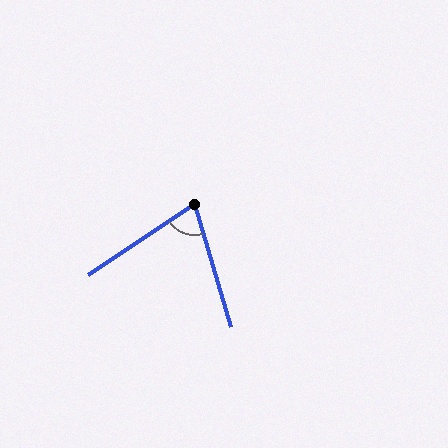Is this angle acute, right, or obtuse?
It is acute.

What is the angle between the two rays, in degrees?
Approximately 72 degrees.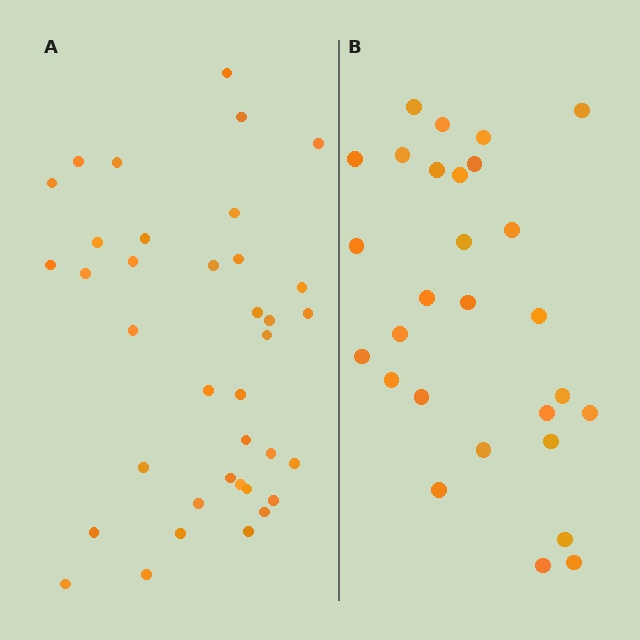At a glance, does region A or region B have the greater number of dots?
Region A (the left region) has more dots.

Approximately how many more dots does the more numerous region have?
Region A has roughly 8 or so more dots than region B.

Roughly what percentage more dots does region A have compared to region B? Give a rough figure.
About 30% more.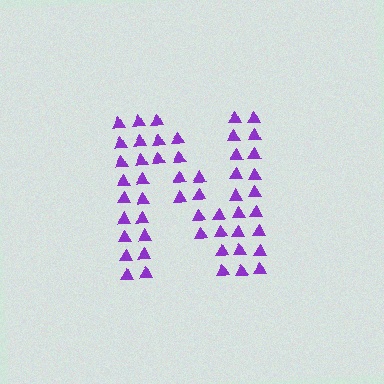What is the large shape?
The large shape is the letter N.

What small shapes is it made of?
It is made of small triangles.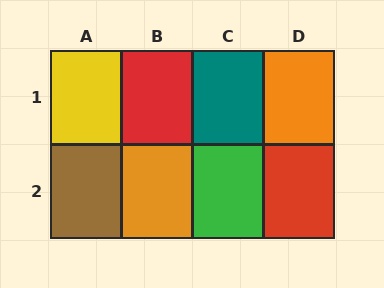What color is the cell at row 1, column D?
Orange.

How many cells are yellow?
1 cell is yellow.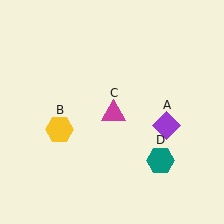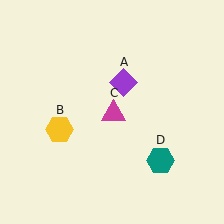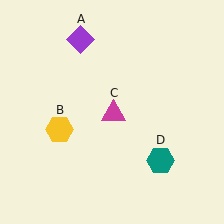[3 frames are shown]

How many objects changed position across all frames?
1 object changed position: purple diamond (object A).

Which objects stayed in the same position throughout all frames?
Yellow hexagon (object B) and magenta triangle (object C) and teal hexagon (object D) remained stationary.